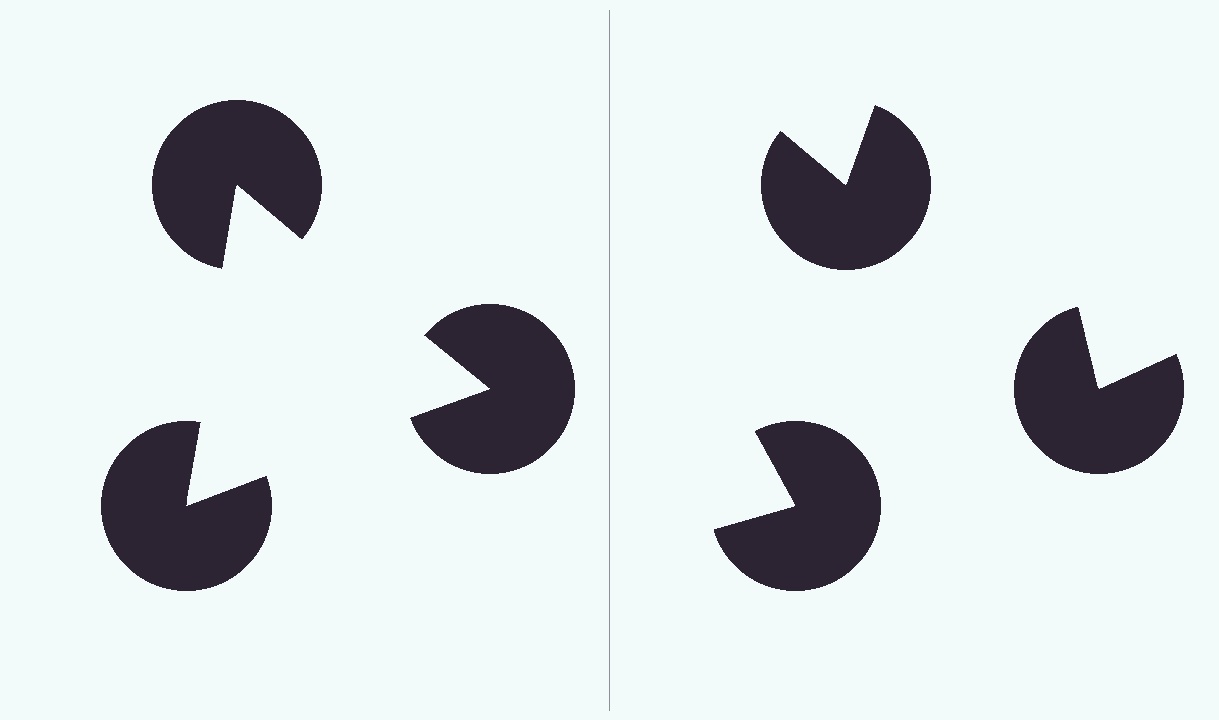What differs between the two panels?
The pac-man discs are positioned identically on both sides; only the wedge orientations differ. On the left they align to a triangle; on the right they are misaligned.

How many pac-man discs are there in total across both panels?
6 — 3 on each side.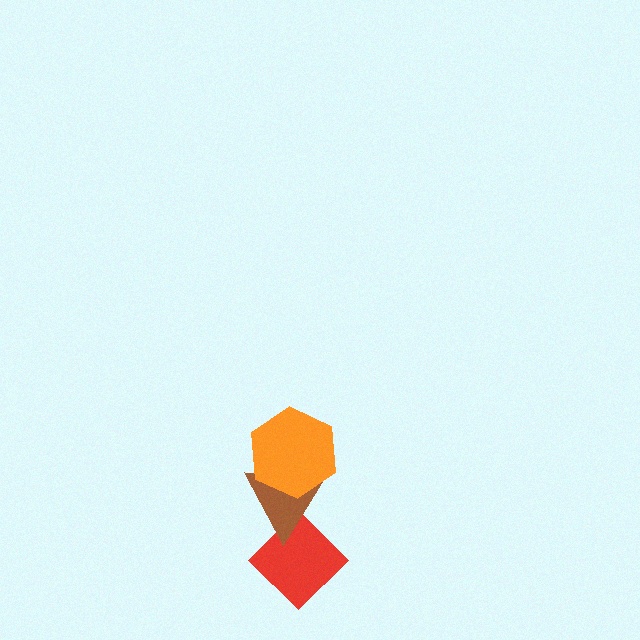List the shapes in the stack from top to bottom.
From top to bottom: the orange hexagon, the brown triangle, the red diamond.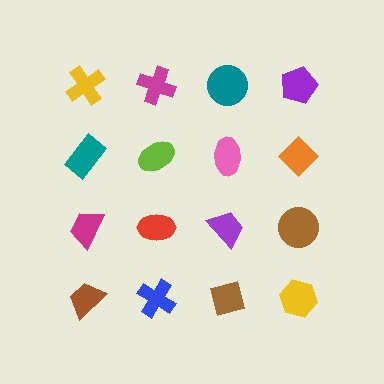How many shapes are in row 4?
4 shapes.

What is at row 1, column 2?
A magenta cross.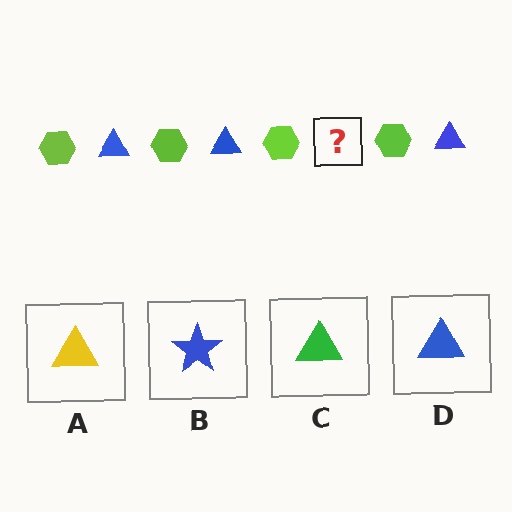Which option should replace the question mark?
Option D.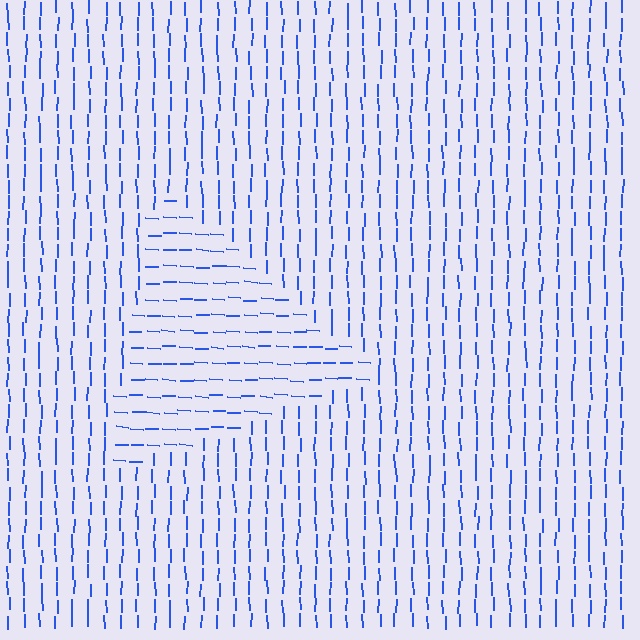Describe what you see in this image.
The image is filled with small blue line segments. A triangle region in the image has lines oriented differently from the surrounding lines, creating a visible texture boundary.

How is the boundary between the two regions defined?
The boundary is defined purely by a change in line orientation (approximately 87 degrees difference). All lines are the same color and thickness.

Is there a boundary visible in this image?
Yes, there is a texture boundary formed by a change in line orientation.